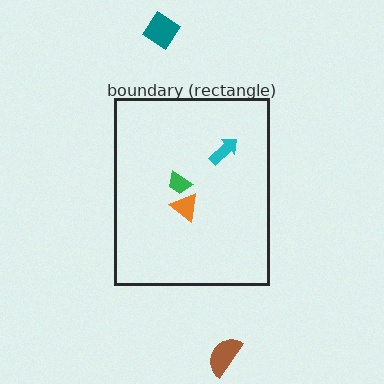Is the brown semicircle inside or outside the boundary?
Outside.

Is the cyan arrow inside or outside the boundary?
Inside.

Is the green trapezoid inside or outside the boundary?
Inside.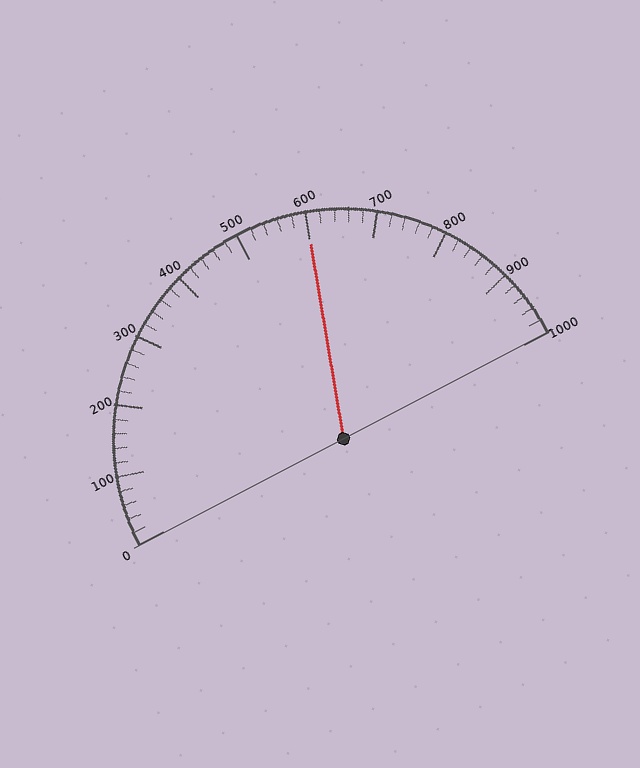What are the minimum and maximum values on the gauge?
The gauge ranges from 0 to 1000.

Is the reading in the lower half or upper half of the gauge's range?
The reading is in the upper half of the range (0 to 1000).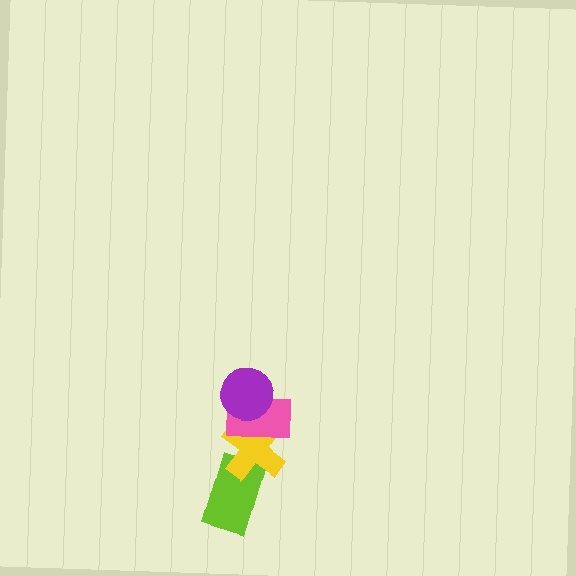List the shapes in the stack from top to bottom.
From top to bottom: the purple circle, the pink rectangle, the yellow cross, the lime rectangle.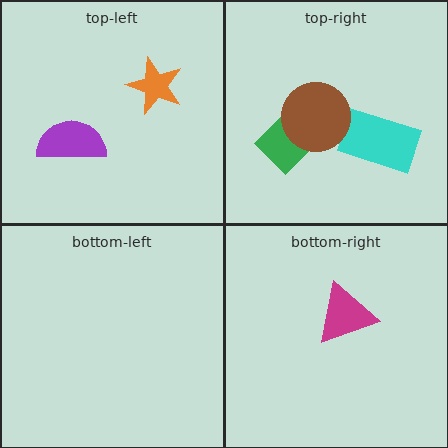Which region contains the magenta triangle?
The bottom-right region.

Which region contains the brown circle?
The top-right region.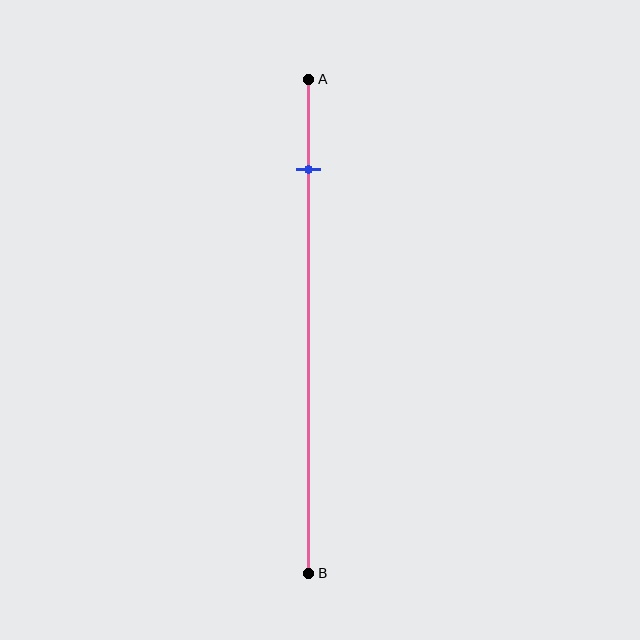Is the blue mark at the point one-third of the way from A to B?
No, the mark is at about 20% from A, not at the 33% one-third point.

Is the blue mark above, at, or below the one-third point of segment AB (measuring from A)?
The blue mark is above the one-third point of segment AB.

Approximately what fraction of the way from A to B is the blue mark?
The blue mark is approximately 20% of the way from A to B.